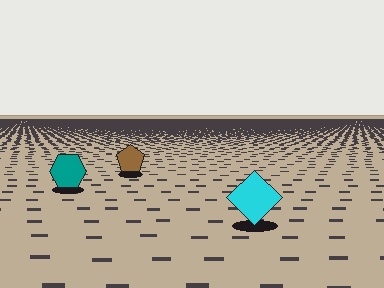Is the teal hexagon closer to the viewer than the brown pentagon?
Yes. The teal hexagon is closer — you can tell from the texture gradient: the ground texture is coarser near it.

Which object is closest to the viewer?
The cyan diamond is closest. The texture marks near it are larger and more spread out.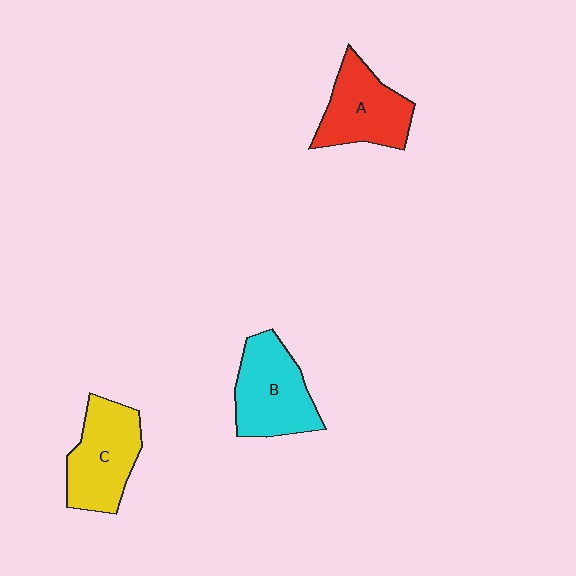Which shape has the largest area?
Shape B (cyan).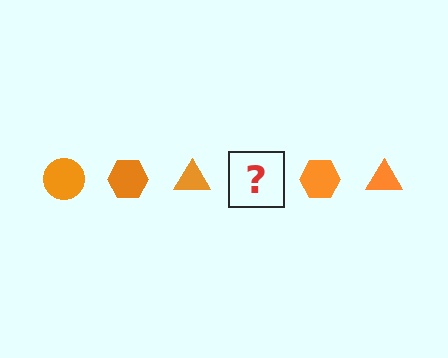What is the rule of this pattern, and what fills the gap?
The rule is that the pattern cycles through circle, hexagon, triangle shapes in orange. The gap should be filled with an orange circle.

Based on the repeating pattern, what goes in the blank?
The blank should be an orange circle.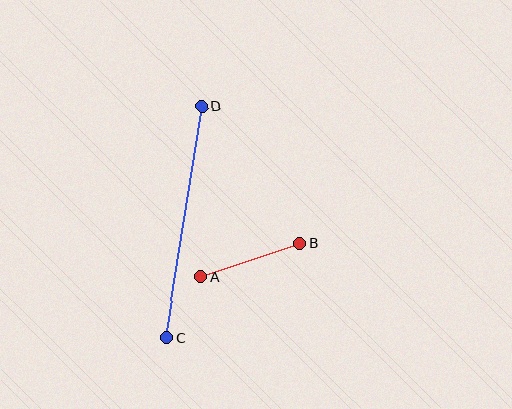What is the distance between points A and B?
The distance is approximately 105 pixels.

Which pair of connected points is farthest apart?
Points C and D are farthest apart.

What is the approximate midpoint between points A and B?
The midpoint is at approximately (251, 260) pixels.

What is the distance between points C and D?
The distance is approximately 235 pixels.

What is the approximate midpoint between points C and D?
The midpoint is at approximately (184, 222) pixels.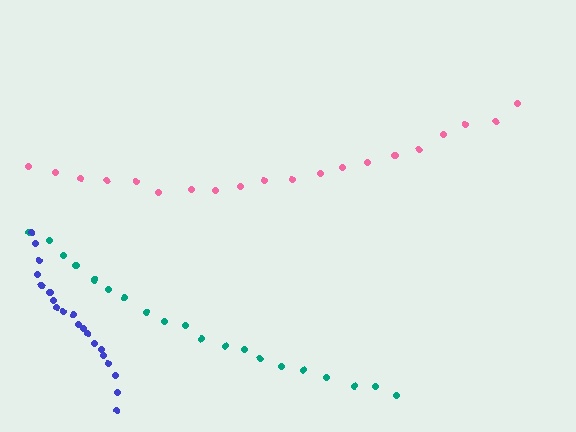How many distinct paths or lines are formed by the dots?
There are 3 distinct paths.